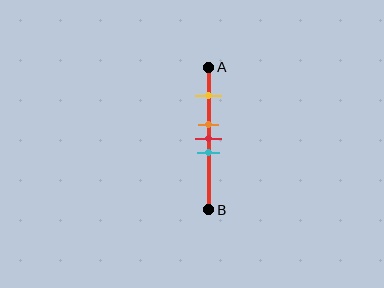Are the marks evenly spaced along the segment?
No, the marks are not evenly spaced.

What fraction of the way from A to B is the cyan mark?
The cyan mark is approximately 60% (0.6) of the way from A to B.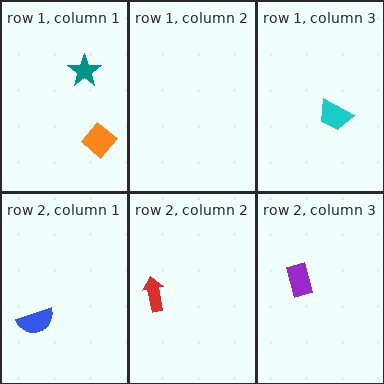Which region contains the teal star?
The row 1, column 1 region.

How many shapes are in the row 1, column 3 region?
1.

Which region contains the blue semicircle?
The row 2, column 1 region.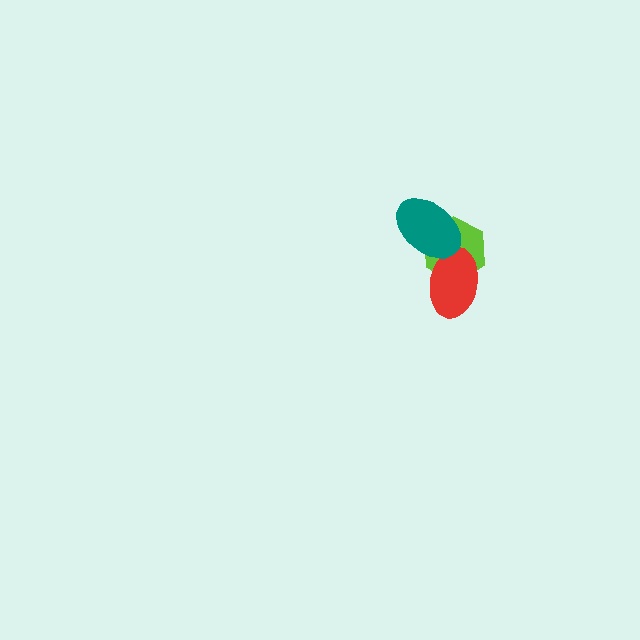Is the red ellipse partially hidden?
Yes, it is partially covered by another shape.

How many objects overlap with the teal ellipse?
2 objects overlap with the teal ellipse.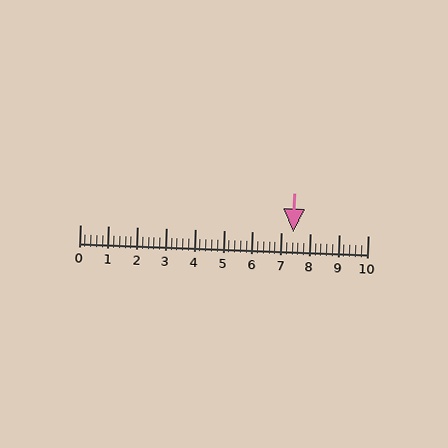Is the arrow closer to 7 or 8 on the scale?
The arrow is closer to 7.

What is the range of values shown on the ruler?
The ruler shows values from 0 to 10.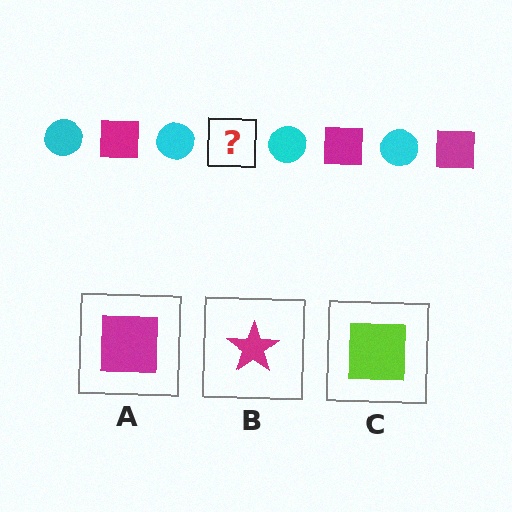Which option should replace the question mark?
Option A.